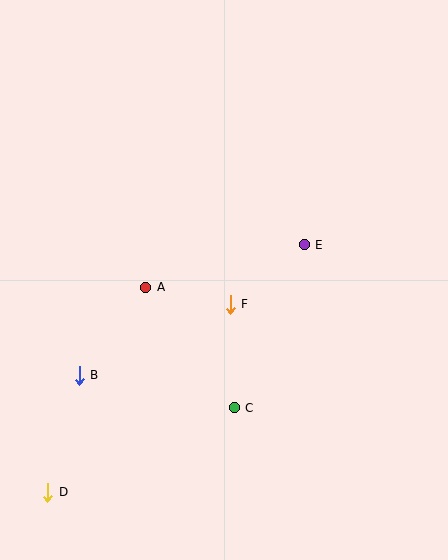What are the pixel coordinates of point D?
Point D is at (48, 492).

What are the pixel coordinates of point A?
Point A is at (146, 287).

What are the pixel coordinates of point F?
Point F is at (230, 304).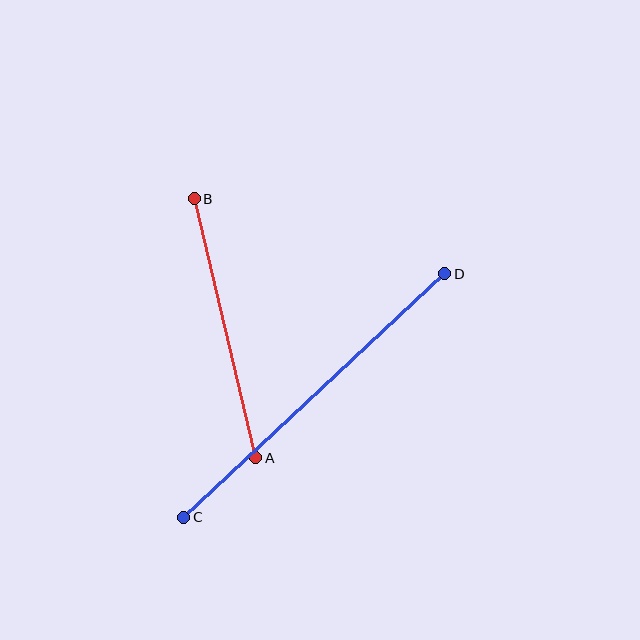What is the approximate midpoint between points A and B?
The midpoint is at approximately (225, 328) pixels.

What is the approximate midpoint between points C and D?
The midpoint is at approximately (314, 396) pixels.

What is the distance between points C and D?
The distance is approximately 357 pixels.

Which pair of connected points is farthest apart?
Points C and D are farthest apart.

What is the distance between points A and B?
The distance is approximately 266 pixels.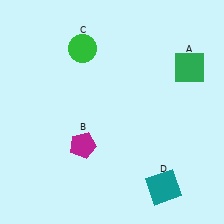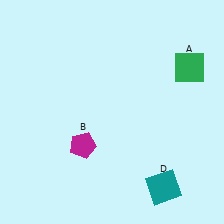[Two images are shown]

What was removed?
The green circle (C) was removed in Image 2.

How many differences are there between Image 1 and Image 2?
There is 1 difference between the two images.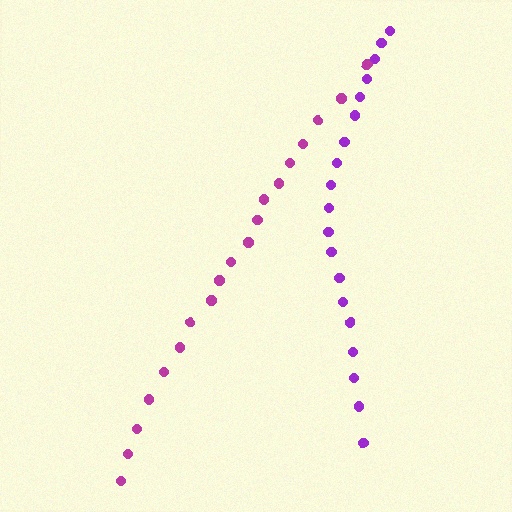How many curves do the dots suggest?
There are 2 distinct paths.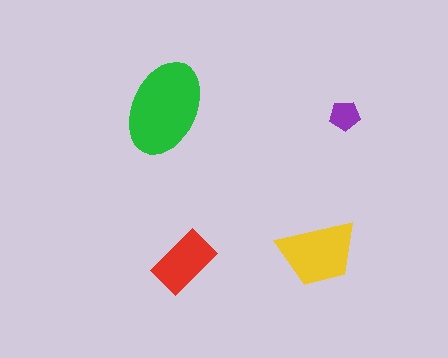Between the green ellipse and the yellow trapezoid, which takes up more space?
The green ellipse.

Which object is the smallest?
The purple pentagon.